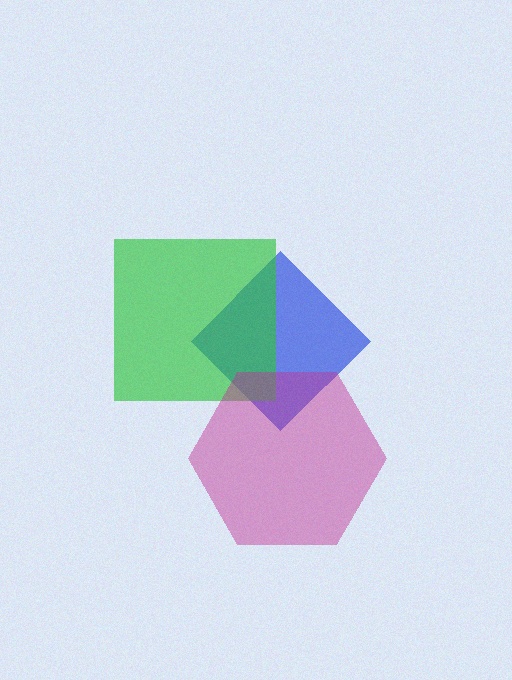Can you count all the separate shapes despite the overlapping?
Yes, there are 3 separate shapes.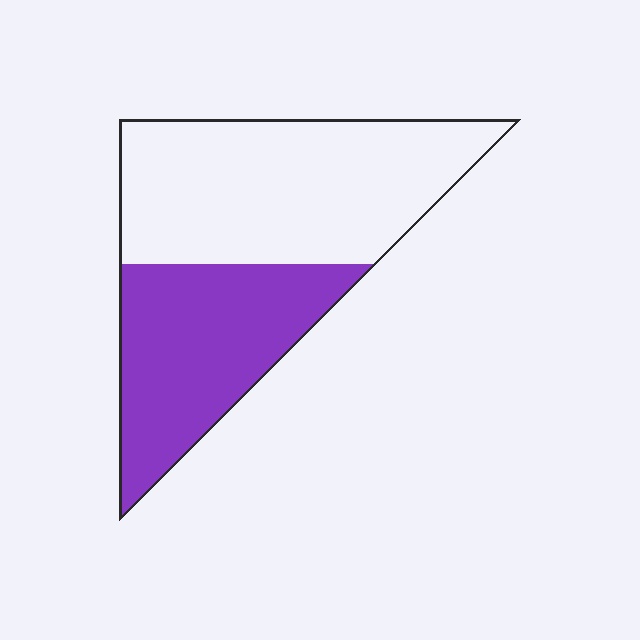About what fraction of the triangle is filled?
About two fifths (2/5).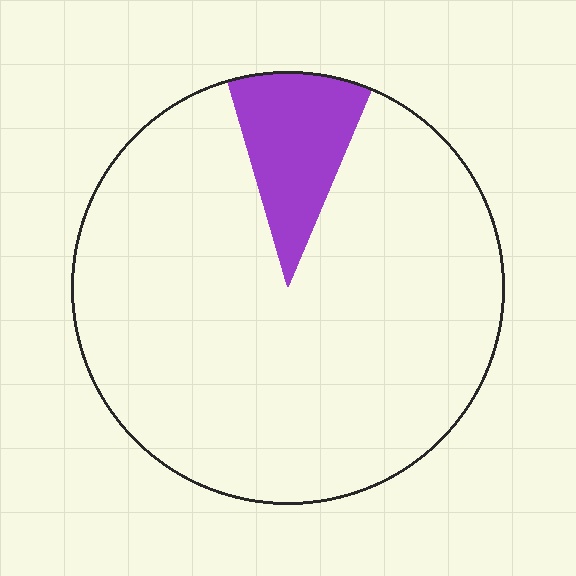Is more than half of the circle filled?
No.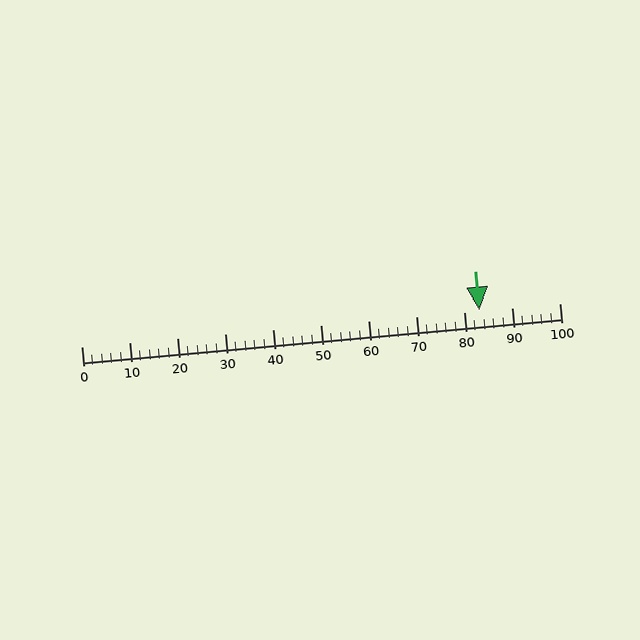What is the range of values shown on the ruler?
The ruler shows values from 0 to 100.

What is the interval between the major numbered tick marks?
The major tick marks are spaced 10 units apart.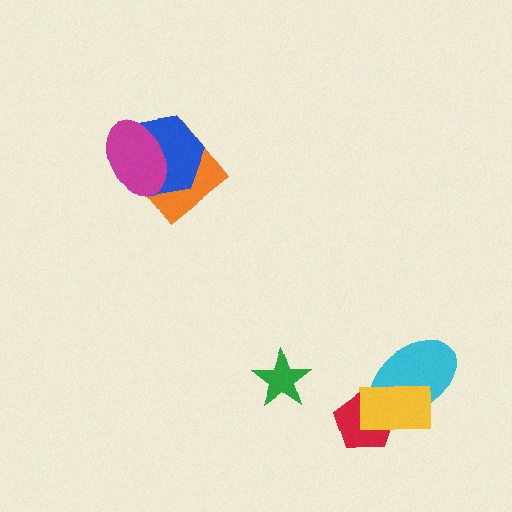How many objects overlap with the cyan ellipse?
2 objects overlap with the cyan ellipse.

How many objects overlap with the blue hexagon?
2 objects overlap with the blue hexagon.